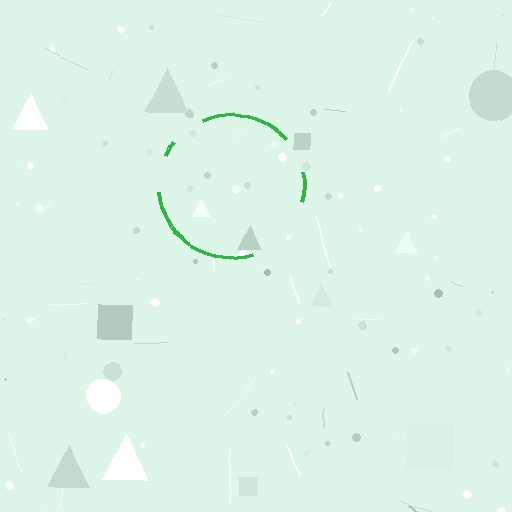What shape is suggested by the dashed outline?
The dashed outline suggests a circle.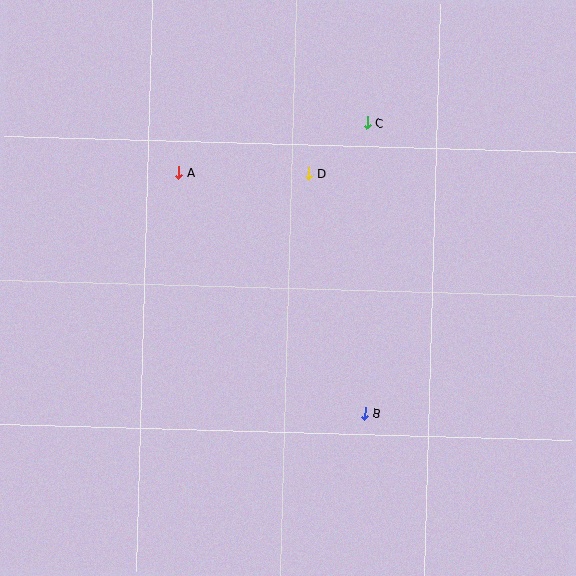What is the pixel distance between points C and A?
The distance between C and A is 194 pixels.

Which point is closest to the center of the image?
Point D at (309, 173) is closest to the center.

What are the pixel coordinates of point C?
Point C is at (367, 123).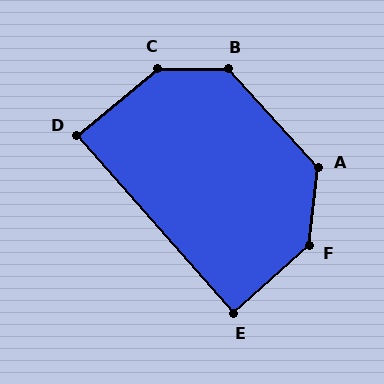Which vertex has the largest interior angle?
C, at approximately 140 degrees.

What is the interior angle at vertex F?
Approximately 139 degrees (obtuse).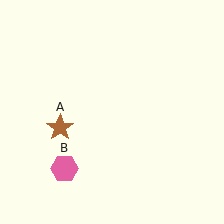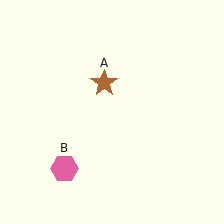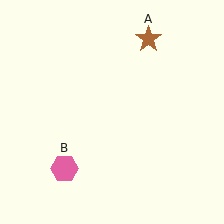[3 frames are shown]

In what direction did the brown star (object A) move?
The brown star (object A) moved up and to the right.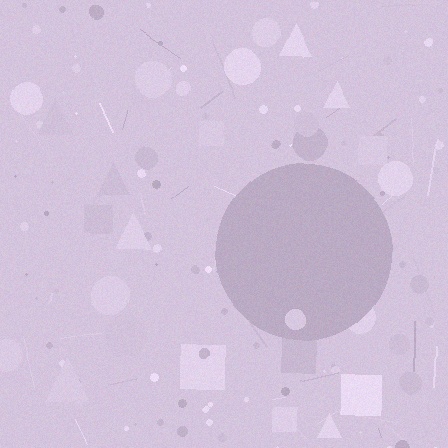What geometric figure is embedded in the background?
A circle is embedded in the background.